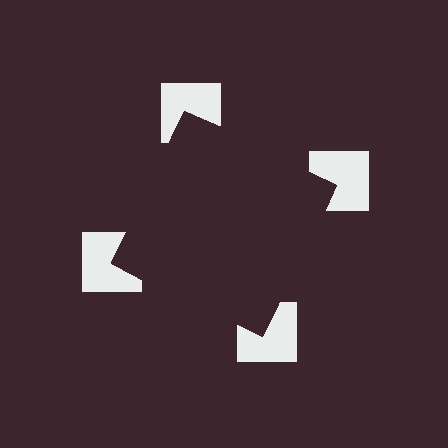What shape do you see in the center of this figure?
An illusory square — its edges are inferred from the aligned wedge cuts in the notched squares, not physically drawn.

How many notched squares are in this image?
There are 4 — one at each vertex of the illusory square.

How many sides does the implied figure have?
4 sides.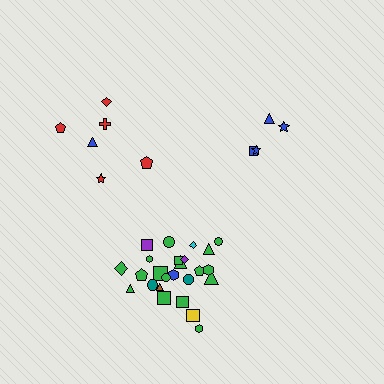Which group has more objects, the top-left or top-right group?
The top-left group.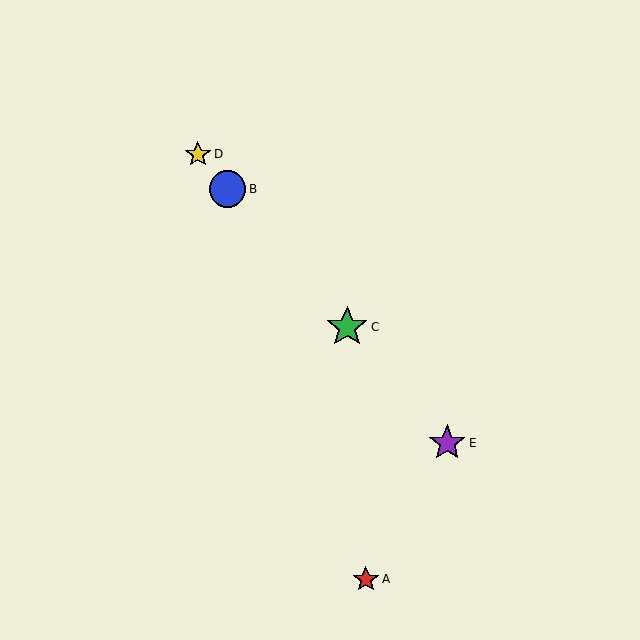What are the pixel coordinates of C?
Object C is at (347, 327).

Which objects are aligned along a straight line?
Objects B, C, D, E are aligned along a straight line.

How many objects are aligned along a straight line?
4 objects (B, C, D, E) are aligned along a straight line.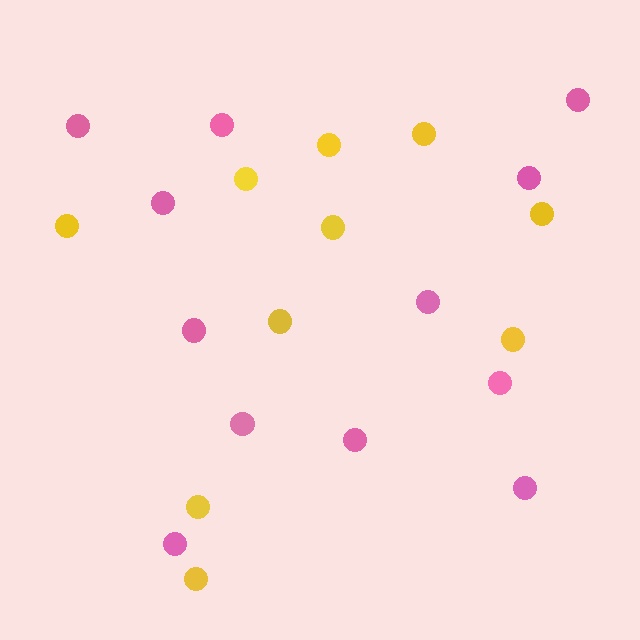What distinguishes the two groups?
There are 2 groups: one group of pink circles (12) and one group of yellow circles (10).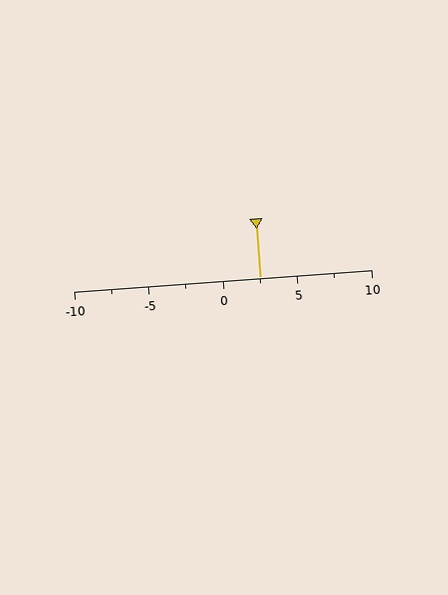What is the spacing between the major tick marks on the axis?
The major ticks are spaced 5 apart.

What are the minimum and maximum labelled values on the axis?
The axis runs from -10 to 10.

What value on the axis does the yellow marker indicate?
The marker indicates approximately 2.5.